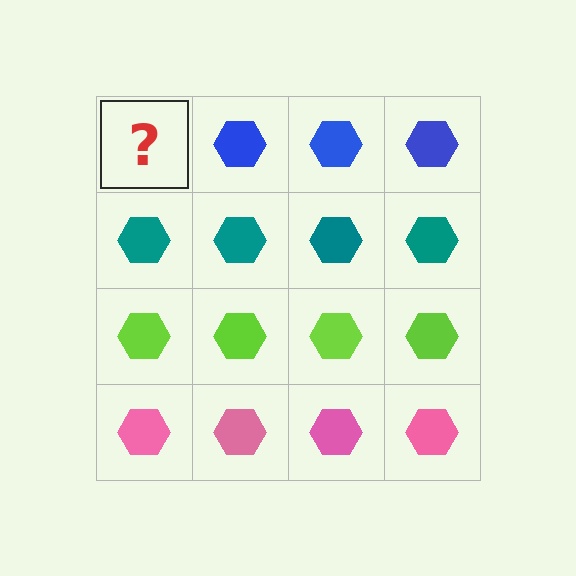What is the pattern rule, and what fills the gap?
The rule is that each row has a consistent color. The gap should be filled with a blue hexagon.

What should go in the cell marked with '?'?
The missing cell should contain a blue hexagon.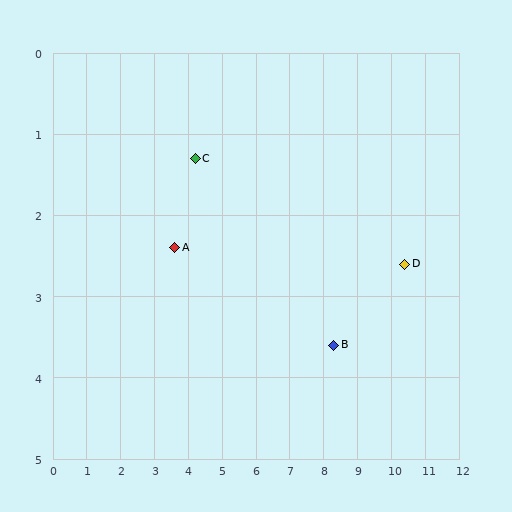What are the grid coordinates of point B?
Point B is at approximately (8.3, 3.6).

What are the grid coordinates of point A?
Point A is at approximately (3.6, 2.4).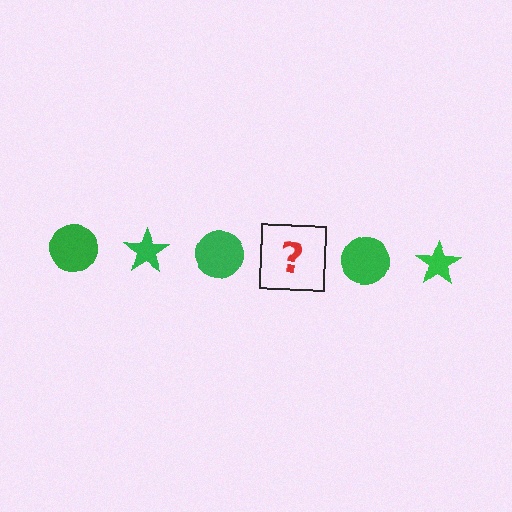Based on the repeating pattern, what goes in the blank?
The blank should be a green star.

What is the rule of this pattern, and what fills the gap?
The rule is that the pattern cycles through circle, star shapes in green. The gap should be filled with a green star.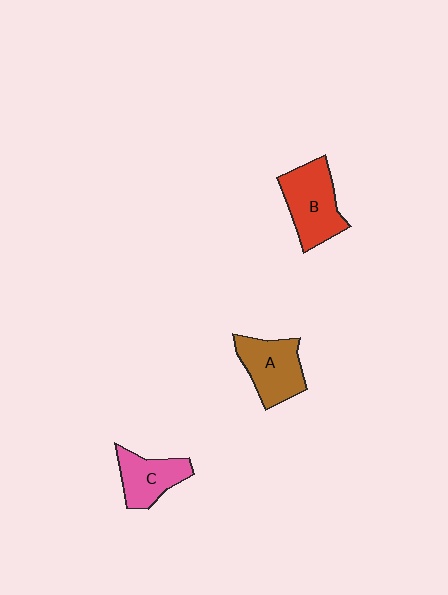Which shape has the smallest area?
Shape C (pink).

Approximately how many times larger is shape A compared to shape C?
Approximately 1.2 times.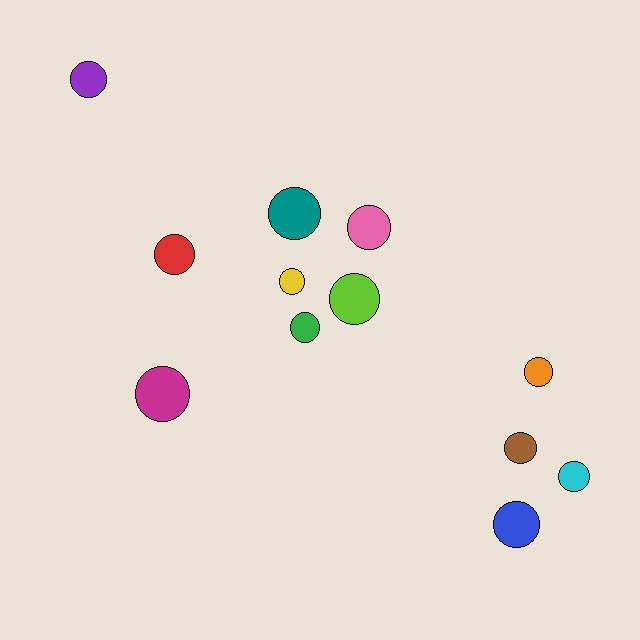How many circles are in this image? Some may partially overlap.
There are 12 circles.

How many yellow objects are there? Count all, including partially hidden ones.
There is 1 yellow object.